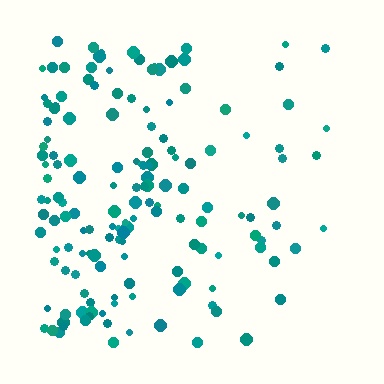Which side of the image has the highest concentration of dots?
The left.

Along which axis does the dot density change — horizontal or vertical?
Horizontal.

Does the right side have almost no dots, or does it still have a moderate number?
Still a moderate number, just noticeably fewer than the left.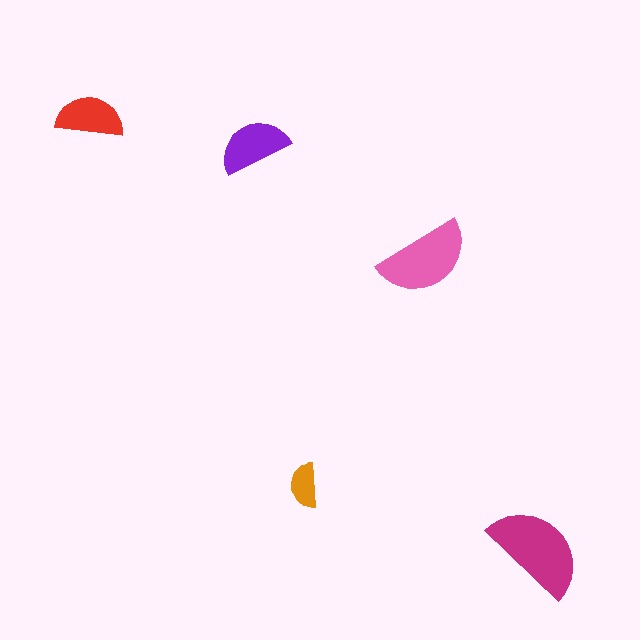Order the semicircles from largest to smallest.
the magenta one, the pink one, the purple one, the red one, the orange one.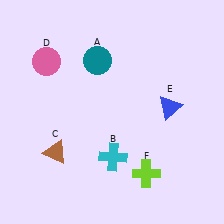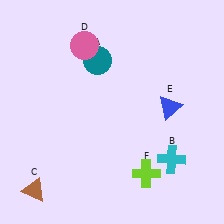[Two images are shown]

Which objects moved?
The objects that moved are: the cyan cross (B), the brown triangle (C), the pink circle (D).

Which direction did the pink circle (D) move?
The pink circle (D) moved right.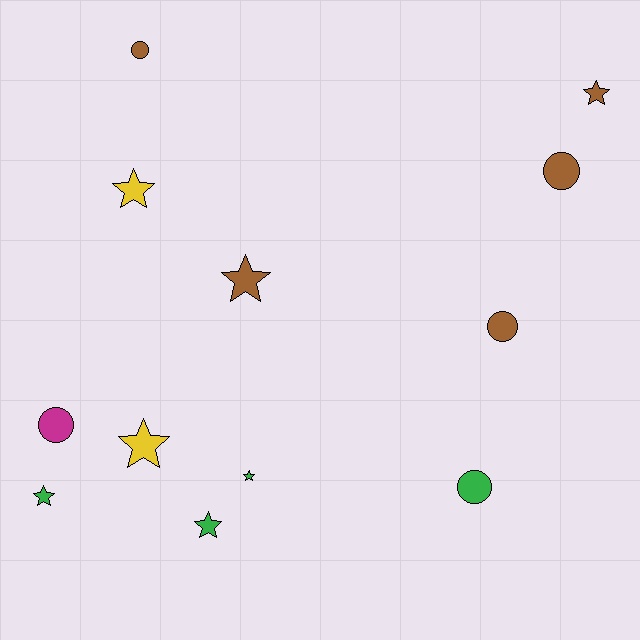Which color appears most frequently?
Brown, with 5 objects.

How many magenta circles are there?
There is 1 magenta circle.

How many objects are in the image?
There are 12 objects.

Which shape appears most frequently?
Star, with 7 objects.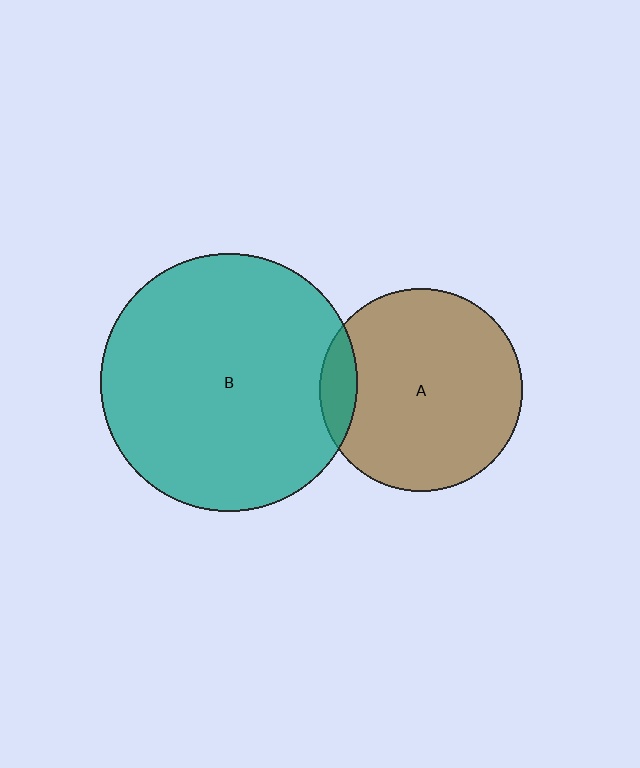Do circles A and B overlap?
Yes.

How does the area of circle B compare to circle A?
Approximately 1.6 times.